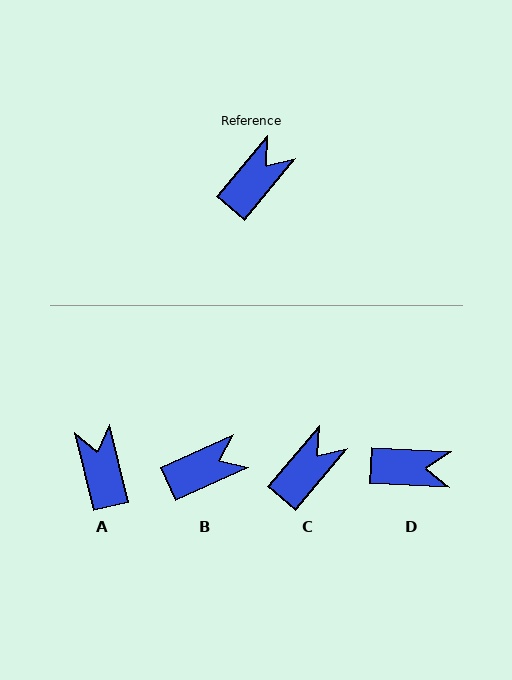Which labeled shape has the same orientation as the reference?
C.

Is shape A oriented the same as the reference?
No, it is off by about 53 degrees.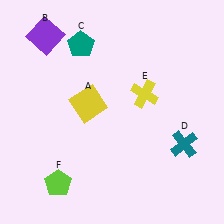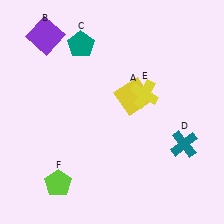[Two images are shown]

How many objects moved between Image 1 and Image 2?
1 object moved between the two images.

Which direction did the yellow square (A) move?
The yellow square (A) moved right.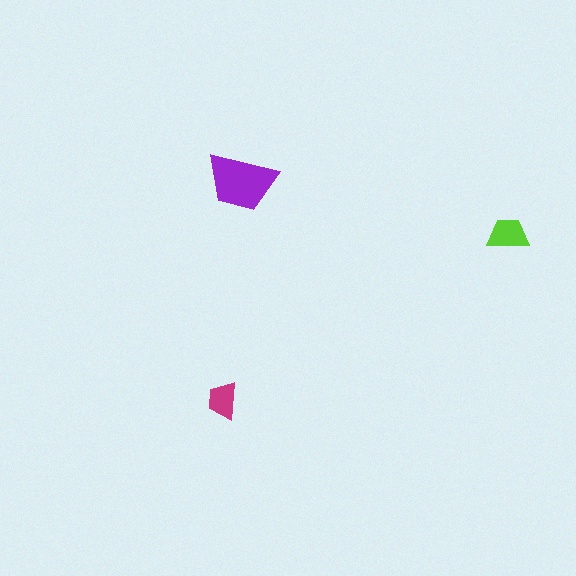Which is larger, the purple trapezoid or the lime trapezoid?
The purple one.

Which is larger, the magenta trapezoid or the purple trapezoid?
The purple one.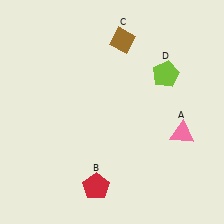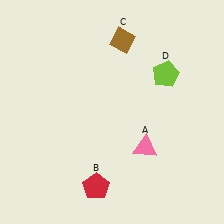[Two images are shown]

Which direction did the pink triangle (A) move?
The pink triangle (A) moved left.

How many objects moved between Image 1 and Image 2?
1 object moved between the two images.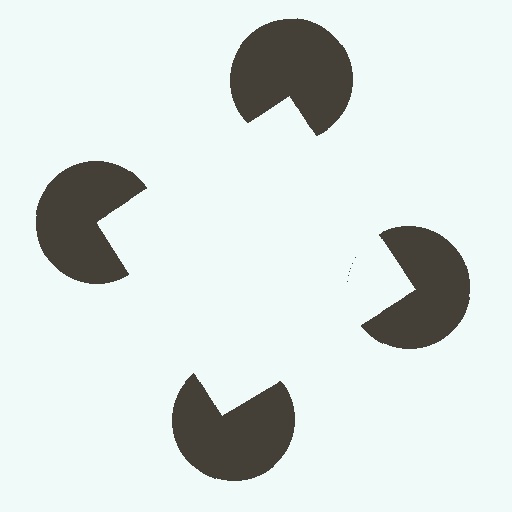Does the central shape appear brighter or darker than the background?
It typically appears slightly brighter than the background, even though no actual brightness change is drawn.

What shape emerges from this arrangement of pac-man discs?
An illusory square — its edges are inferred from the aligned wedge cuts in the pac-man discs, not physically drawn.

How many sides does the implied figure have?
4 sides.